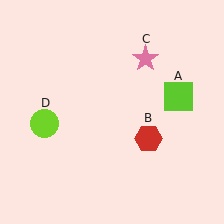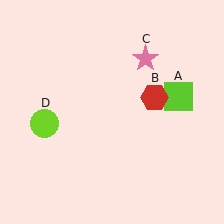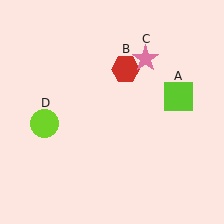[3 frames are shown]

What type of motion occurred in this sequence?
The red hexagon (object B) rotated counterclockwise around the center of the scene.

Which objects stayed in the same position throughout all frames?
Lime square (object A) and pink star (object C) and lime circle (object D) remained stationary.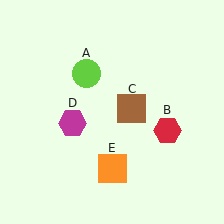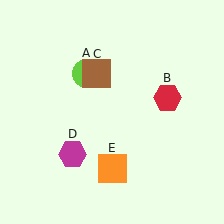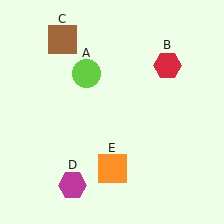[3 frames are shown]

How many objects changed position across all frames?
3 objects changed position: red hexagon (object B), brown square (object C), magenta hexagon (object D).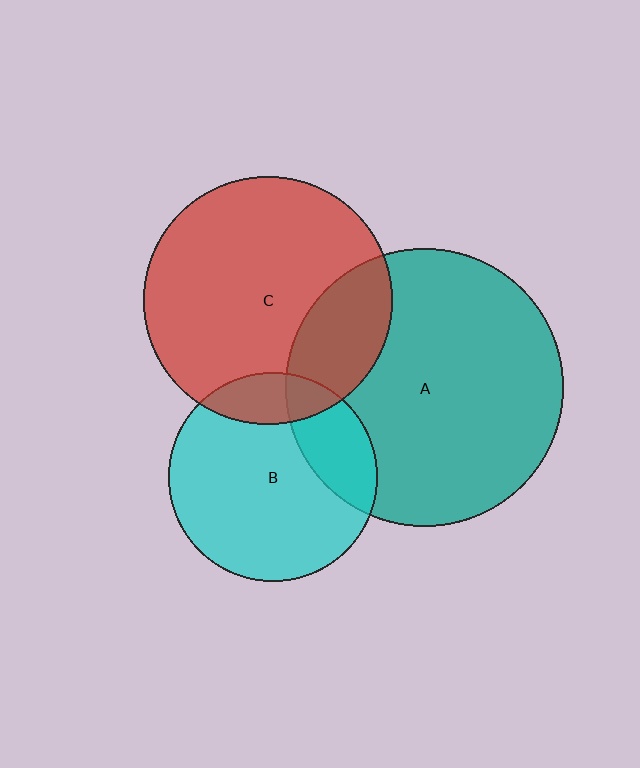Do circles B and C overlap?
Yes.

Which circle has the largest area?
Circle A (teal).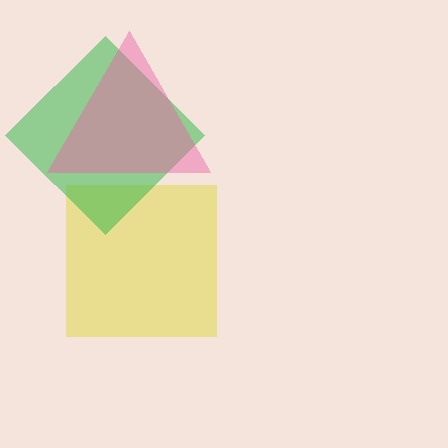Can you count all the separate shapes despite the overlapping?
Yes, there are 3 separate shapes.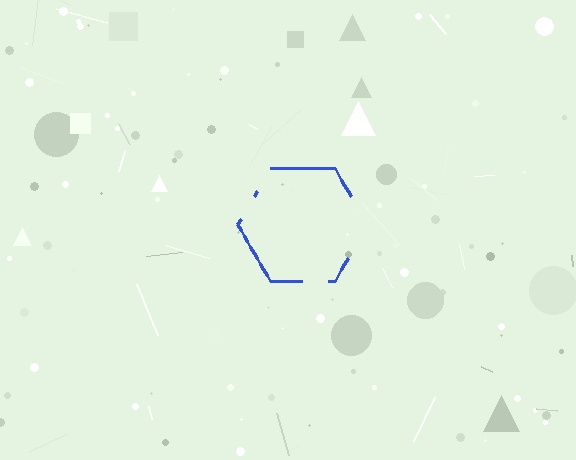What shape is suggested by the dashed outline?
The dashed outline suggests a hexagon.